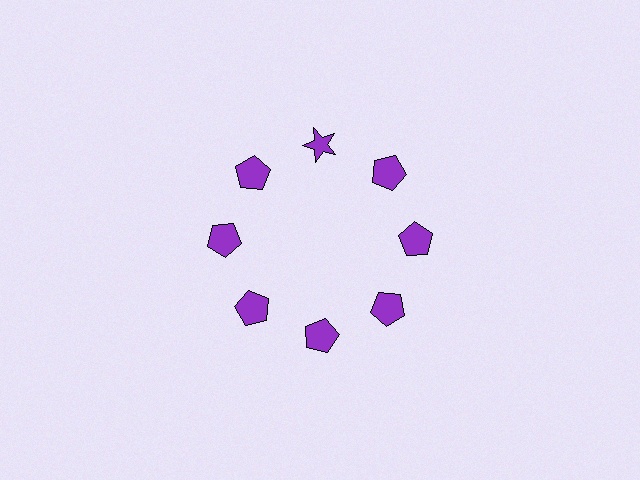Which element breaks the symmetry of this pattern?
The purple star at roughly the 12 o'clock position breaks the symmetry. All other shapes are purple pentagons.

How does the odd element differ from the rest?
It has a different shape: star instead of pentagon.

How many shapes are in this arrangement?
There are 8 shapes arranged in a ring pattern.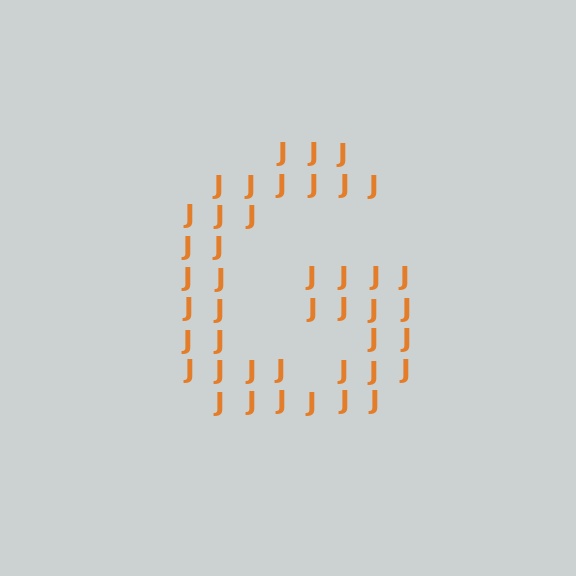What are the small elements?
The small elements are letter J's.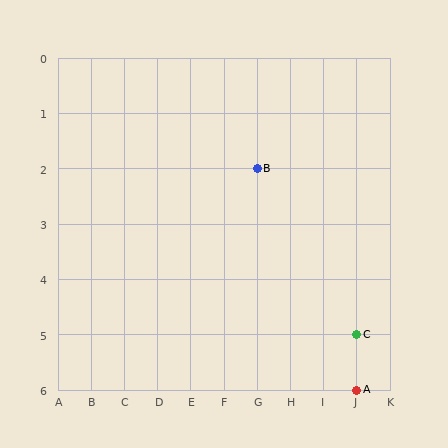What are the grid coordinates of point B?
Point B is at grid coordinates (G, 2).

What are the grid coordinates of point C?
Point C is at grid coordinates (J, 5).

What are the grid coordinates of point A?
Point A is at grid coordinates (J, 6).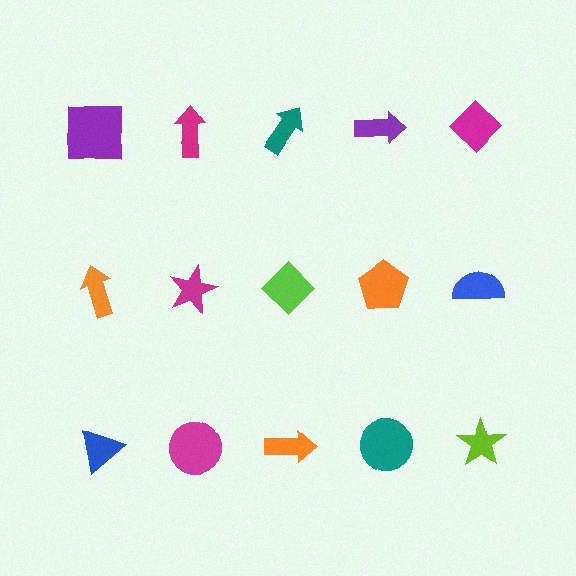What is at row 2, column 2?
A magenta star.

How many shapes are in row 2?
5 shapes.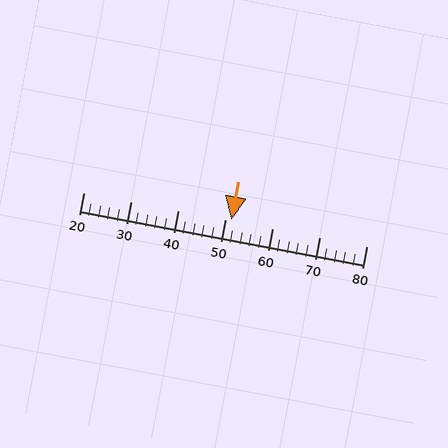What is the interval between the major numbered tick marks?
The major tick marks are spaced 10 units apart.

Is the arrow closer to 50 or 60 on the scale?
The arrow is closer to 50.